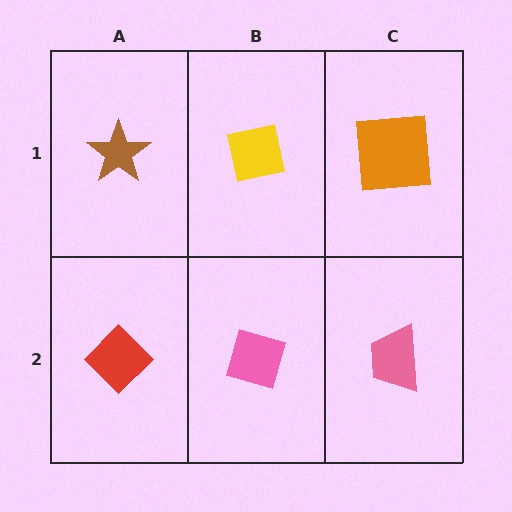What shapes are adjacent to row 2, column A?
A brown star (row 1, column A), a pink diamond (row 2, column B).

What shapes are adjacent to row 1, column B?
A pink diamond (row 2, column B), a brown star (row 1, column A), an orange square (row 1, column C).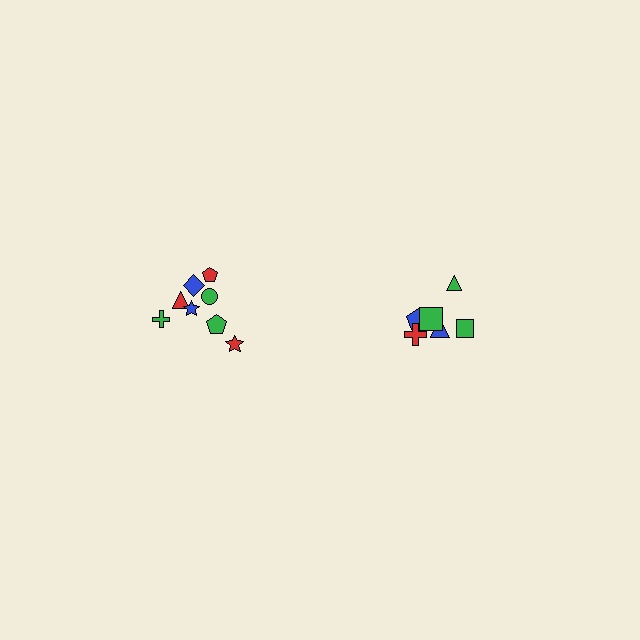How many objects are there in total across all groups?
There are 14 objects.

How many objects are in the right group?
There are 6 objects.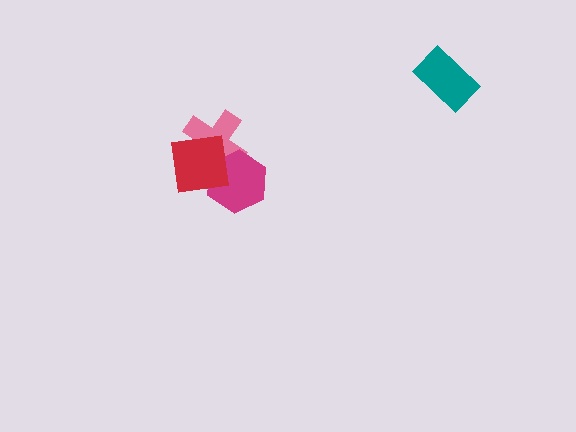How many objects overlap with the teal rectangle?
0 objects overlap with the teal rectangle.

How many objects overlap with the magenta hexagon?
2 objects overlap with the magenta hexagon.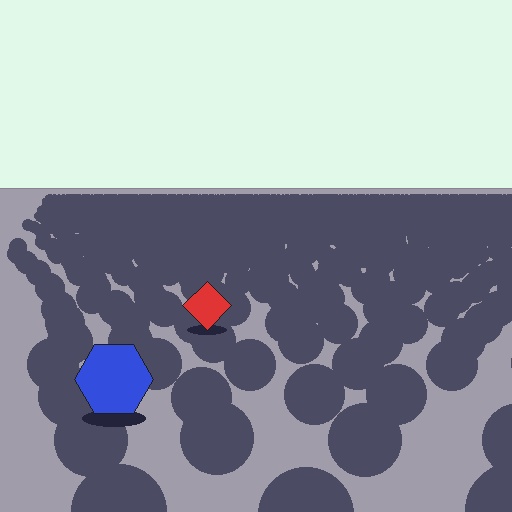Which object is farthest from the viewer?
The red diamond is farthest from the viewer. It appears smaller and the ground texture around it is denser.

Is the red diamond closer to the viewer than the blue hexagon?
No. The blue hexagon is closer — you can tell from the texture gradient: the ground texture is coarser near it.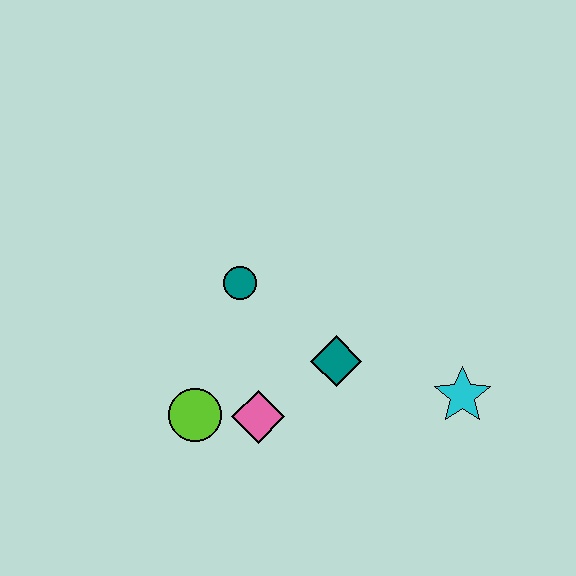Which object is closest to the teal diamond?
The pink diamond is closest to the teal diamond.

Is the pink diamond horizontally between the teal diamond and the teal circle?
Yes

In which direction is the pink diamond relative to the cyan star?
The pink diamond is to the left of the cyan star.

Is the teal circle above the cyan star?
Yes